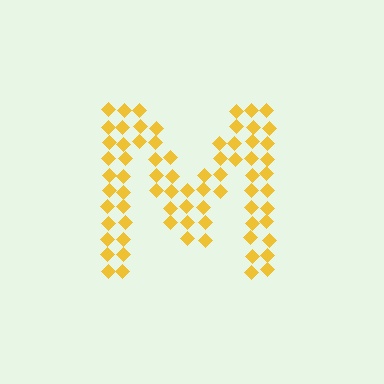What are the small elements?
The small elements are diamonds.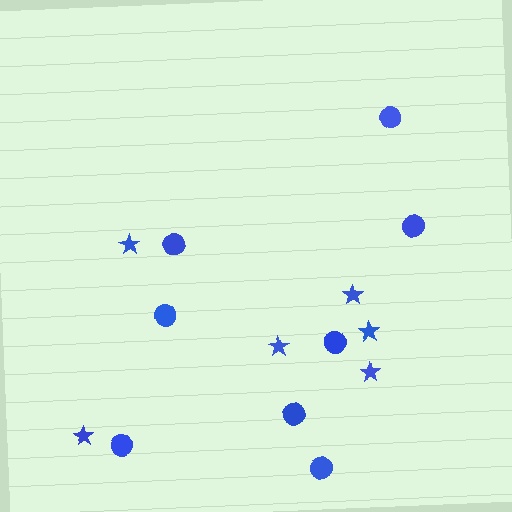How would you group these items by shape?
There are 2 groups: one group of circles (8) and one group of stars (6).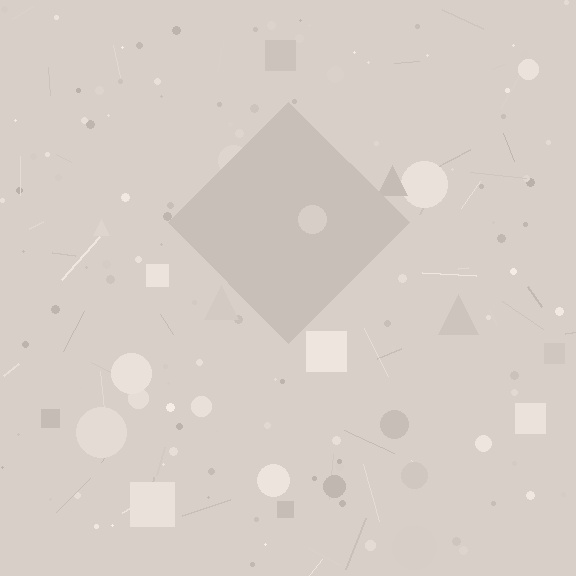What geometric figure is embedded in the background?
A diamond is embedded in the background.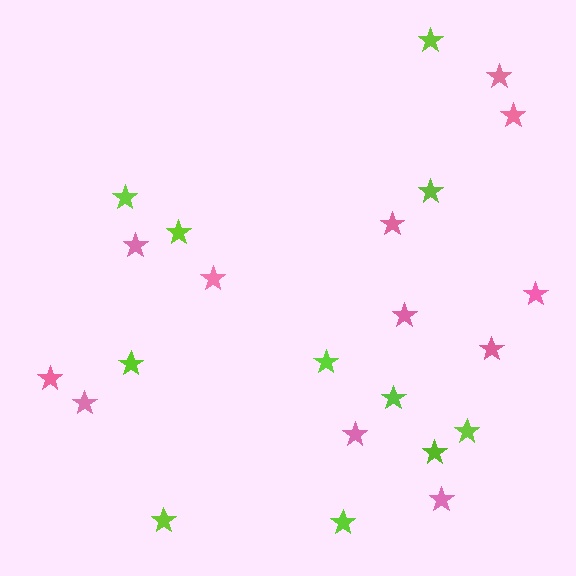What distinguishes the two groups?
There are 2 groups: one group of lime stars (11) and one group of pink stars (12).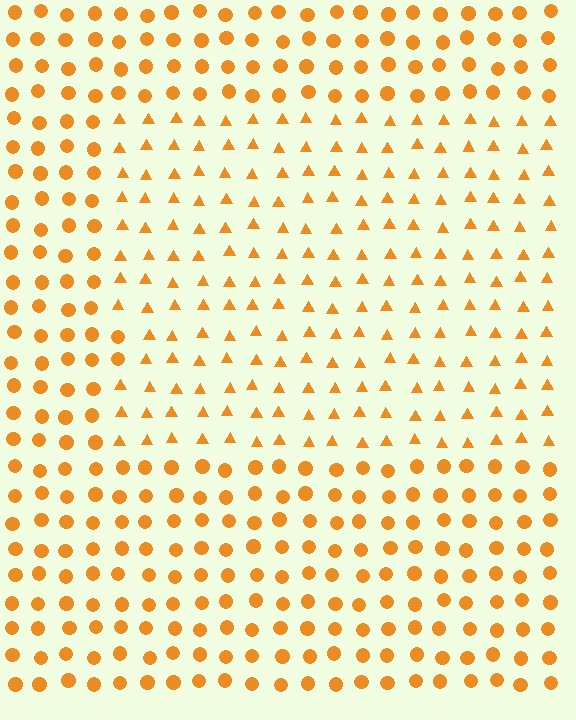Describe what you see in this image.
The image is filled with small orange elements arranged in a uniform grid. A rectangle-shaped region contains triangles, while the surrounding area contains circles. The boundary is defined purely by the change in element shape.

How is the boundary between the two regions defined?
The boundary is defined by a change in element shape: triangles inside vs. circles outside. All elements share the same color and spacing.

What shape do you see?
I see a rectangle.